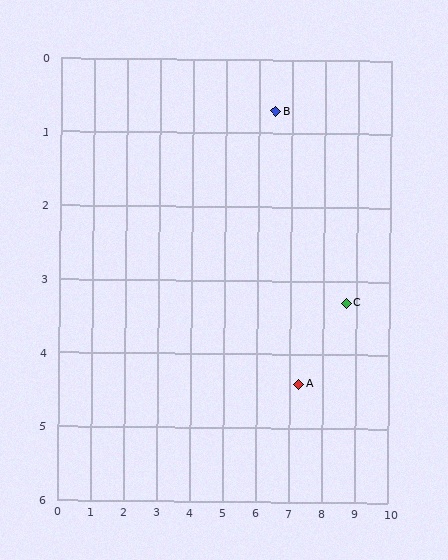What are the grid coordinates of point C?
Point C is at approximately (8.7, 3.3).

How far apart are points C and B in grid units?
Points C and B are about 3.4 grid units apart.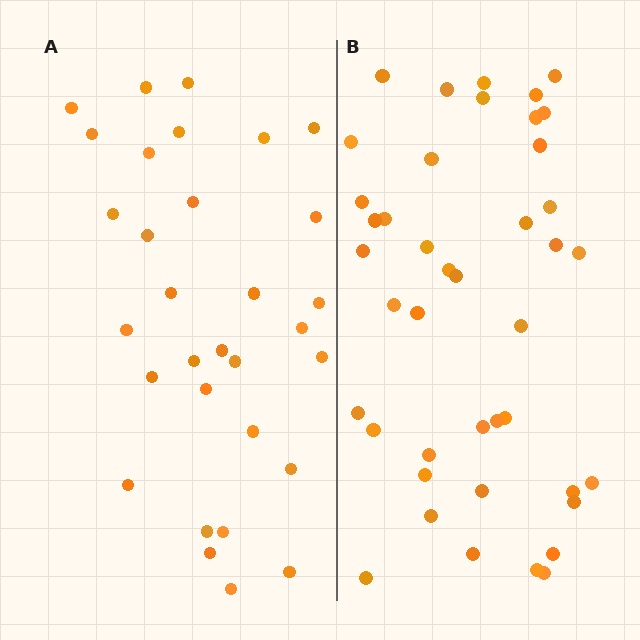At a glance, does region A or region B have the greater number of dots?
Region B (the right region) has more dots.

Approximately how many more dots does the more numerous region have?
Region B has roughly 12 or so more dots than region A.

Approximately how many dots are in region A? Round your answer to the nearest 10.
About 30 dots. (The exact count is 31, which rounds to 30.)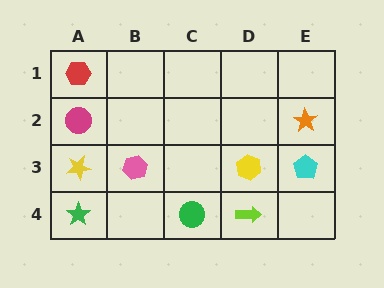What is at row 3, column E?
A cyan pentagon.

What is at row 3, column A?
A yellow star.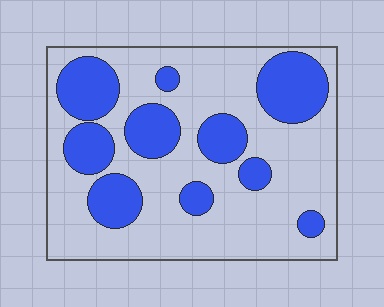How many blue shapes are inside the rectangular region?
10.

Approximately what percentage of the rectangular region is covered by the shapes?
Approximately 30%.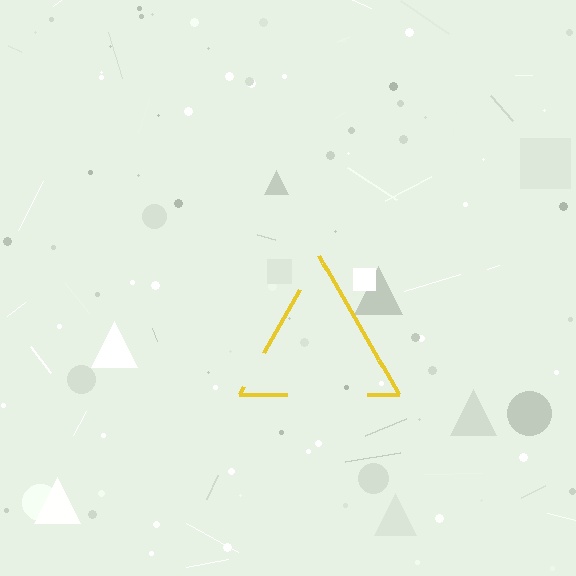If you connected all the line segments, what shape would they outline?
They would outline a triangle.